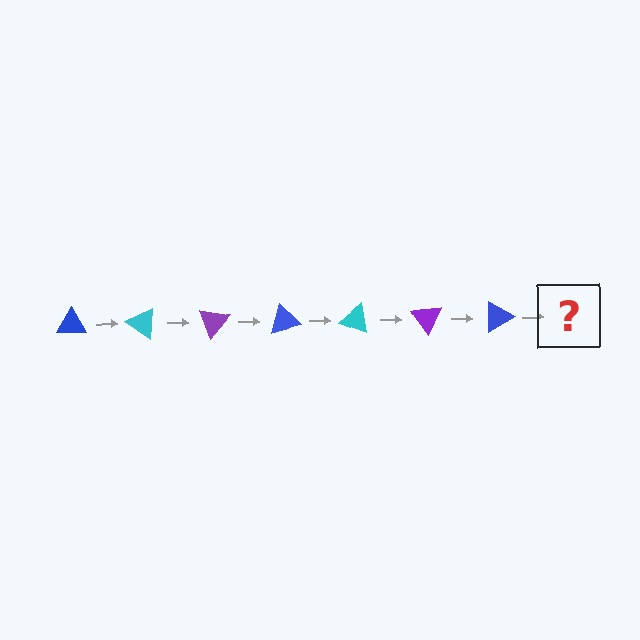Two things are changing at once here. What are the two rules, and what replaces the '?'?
The two rules are that it rotates 35 degrees each step and the color cycles through blue, cyan, and purple. The '?' should be a cyan triangle, rotated 245 degrees from the start.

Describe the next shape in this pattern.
It should be a cyan triangle, rotated 245 degrees from the start.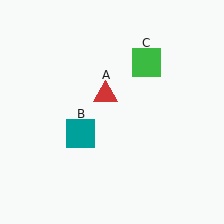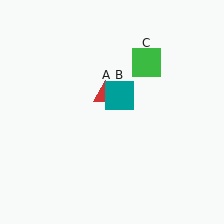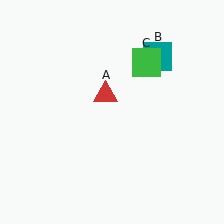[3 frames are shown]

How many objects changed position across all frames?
1 object changed position: teal square (object B).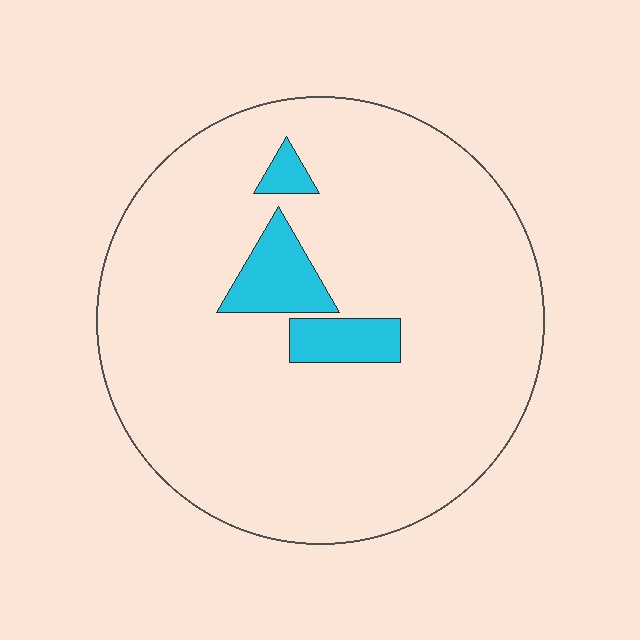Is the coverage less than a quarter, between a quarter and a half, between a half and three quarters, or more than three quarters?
Less than a quarter.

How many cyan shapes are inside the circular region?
3.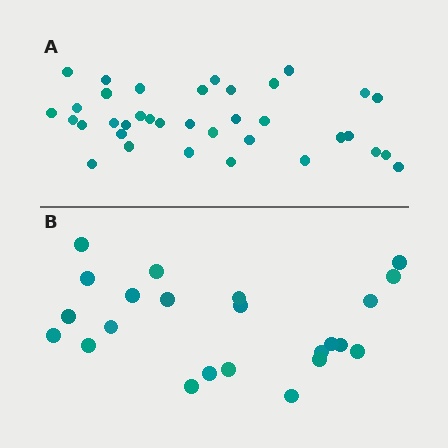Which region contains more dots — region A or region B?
Region A (the top region) has more dots.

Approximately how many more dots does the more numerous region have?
Region A has approximately 15 more dots than region B.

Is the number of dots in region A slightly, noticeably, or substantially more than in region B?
Region A has substantially more. The ratio is roughly 1.6 to 1.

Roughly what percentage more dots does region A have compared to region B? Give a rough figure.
About 55% more.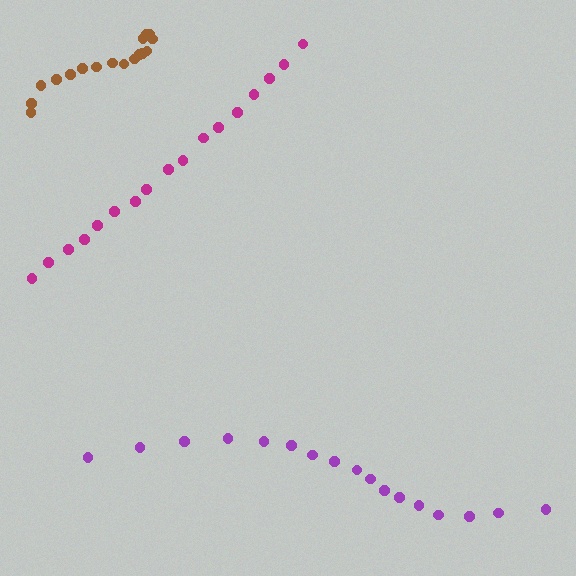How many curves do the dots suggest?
There are 3 distinct paths.